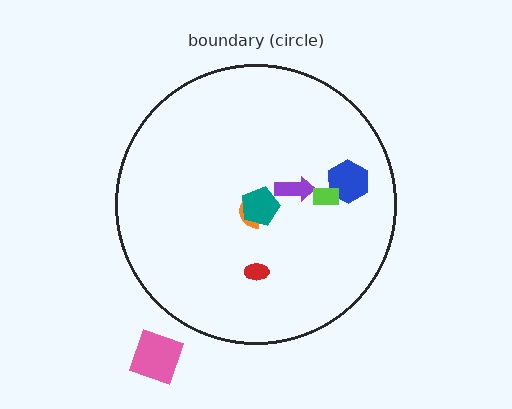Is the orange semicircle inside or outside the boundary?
Inside.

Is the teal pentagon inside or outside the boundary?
Inside.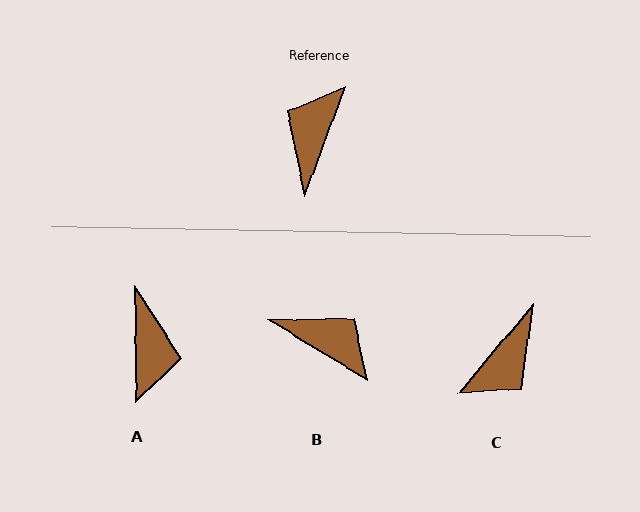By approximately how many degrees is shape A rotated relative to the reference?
Approximately 159 degrees clockwise.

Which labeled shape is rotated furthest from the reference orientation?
C, about 160 degrees away.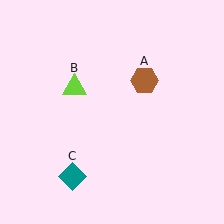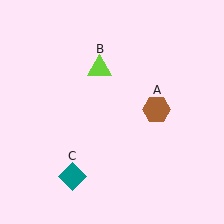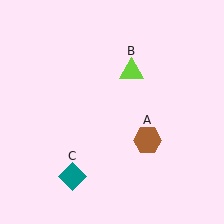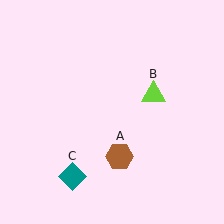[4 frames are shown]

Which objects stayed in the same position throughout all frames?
Teal diamond (object C) remained stationary.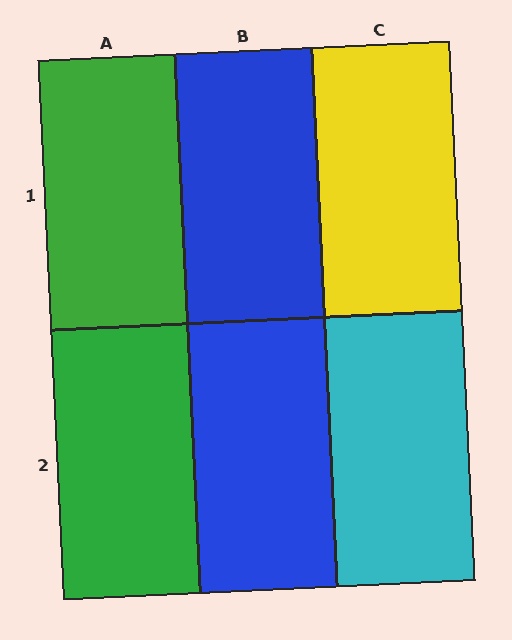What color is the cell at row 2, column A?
Green.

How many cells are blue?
2 cells are blue.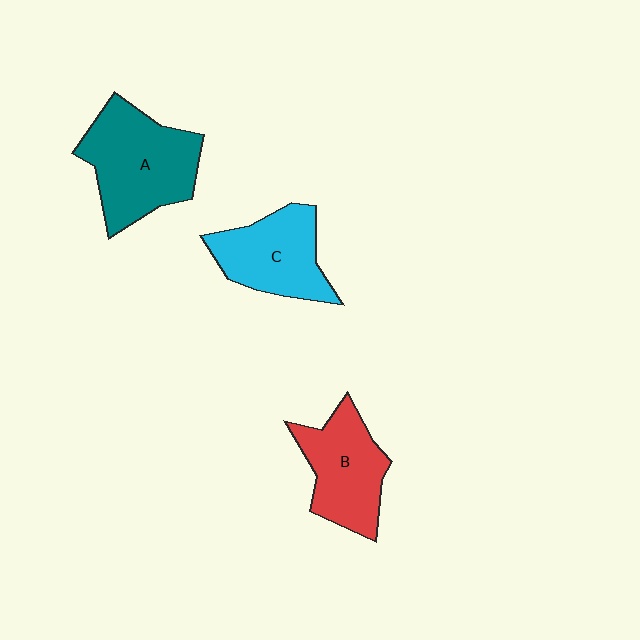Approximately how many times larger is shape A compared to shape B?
Approximately 1.3 times.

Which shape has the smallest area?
Shape C (cyan).